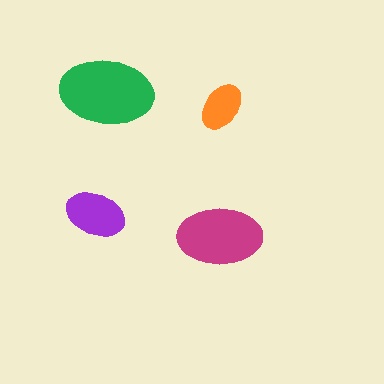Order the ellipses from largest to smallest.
the green one, the magenta one, the purple one, the orange one.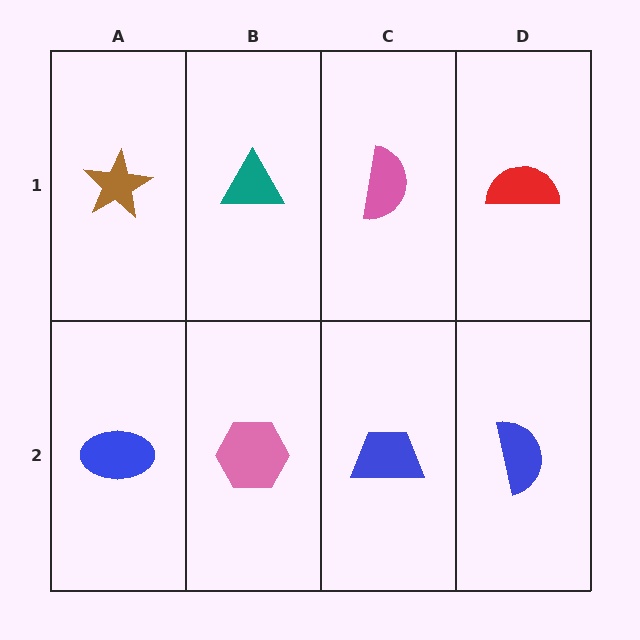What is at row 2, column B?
A pink hexagon.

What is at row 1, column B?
A teal triangle.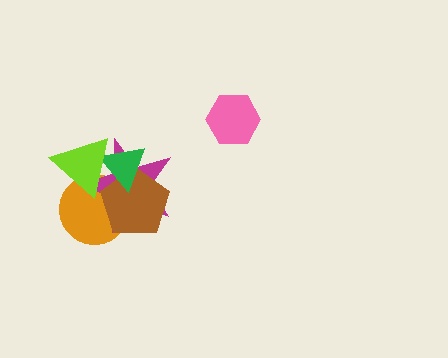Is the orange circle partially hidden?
Yes, it is partially covered by another shape.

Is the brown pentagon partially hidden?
Yes, it is partially covered by another shape.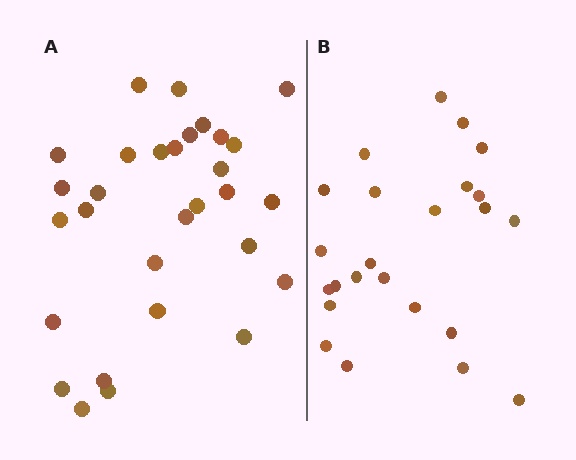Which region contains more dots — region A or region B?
Region A (the left region) has more dots.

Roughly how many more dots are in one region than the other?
Region A has about 6 more dots than region B.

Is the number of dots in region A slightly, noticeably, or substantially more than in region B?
Region A has noticeably more, but not dramatically so. The ratio is roughly 1.2 to 1.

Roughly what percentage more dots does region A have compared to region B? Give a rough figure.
About 25% more.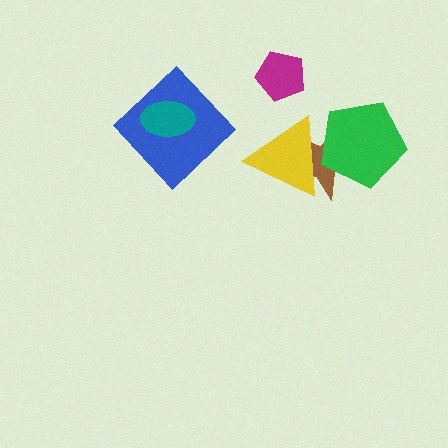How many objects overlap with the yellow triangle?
2 objects overlap with the yellow triangle.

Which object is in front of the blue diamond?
The teal ellipse is in front of the blue diamond.